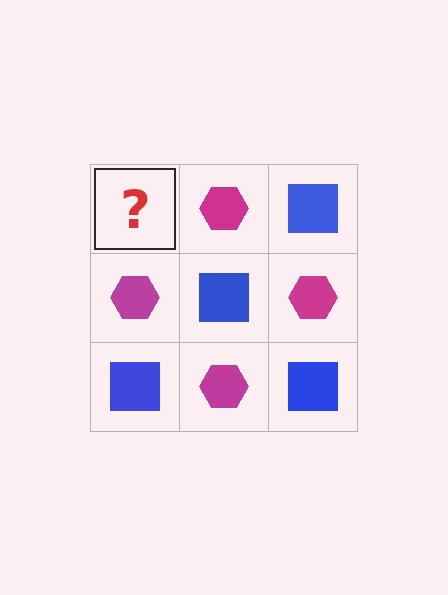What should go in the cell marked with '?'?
The missing cell should contain a blue square.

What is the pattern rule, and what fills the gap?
The rule is that it alternates blue square and magenta hexagon in a checkerboard pattern. The gap should be filled with a blue square.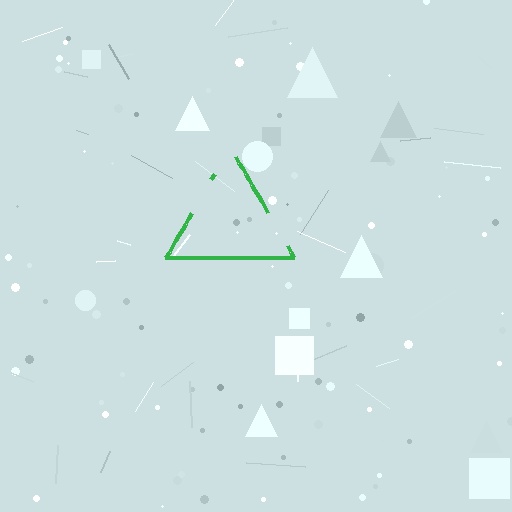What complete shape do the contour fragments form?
The contour fragments form a triangle.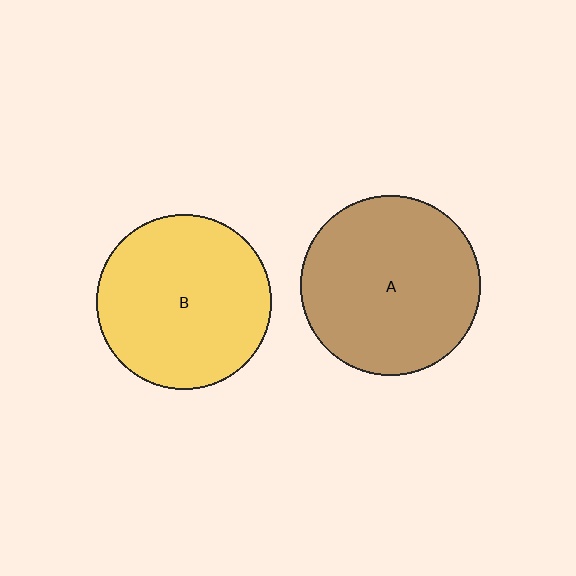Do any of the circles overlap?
No, none of the circles overlap.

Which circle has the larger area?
Circle A (brown).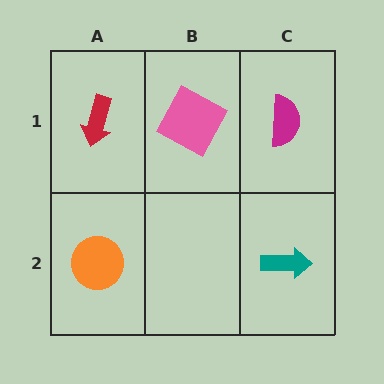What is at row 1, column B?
A pink square.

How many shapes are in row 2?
2 shapes.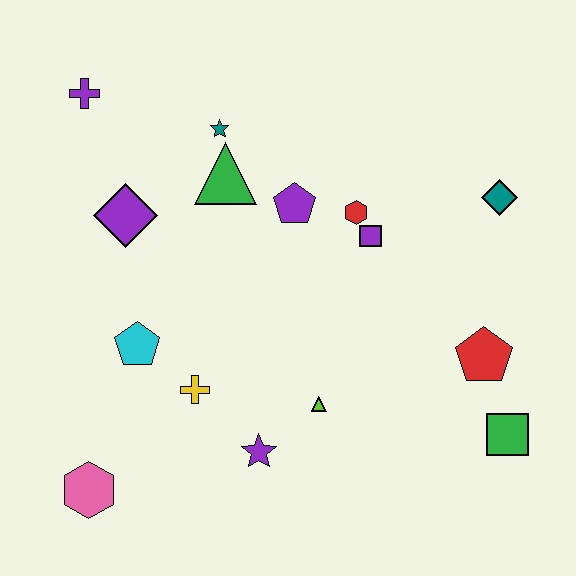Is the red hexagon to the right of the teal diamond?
No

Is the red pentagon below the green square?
No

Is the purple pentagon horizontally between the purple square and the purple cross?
Yes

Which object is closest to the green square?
The red pentagon is closest to the green square.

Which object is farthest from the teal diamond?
The pink hexagon is farthest from the teal diamond.